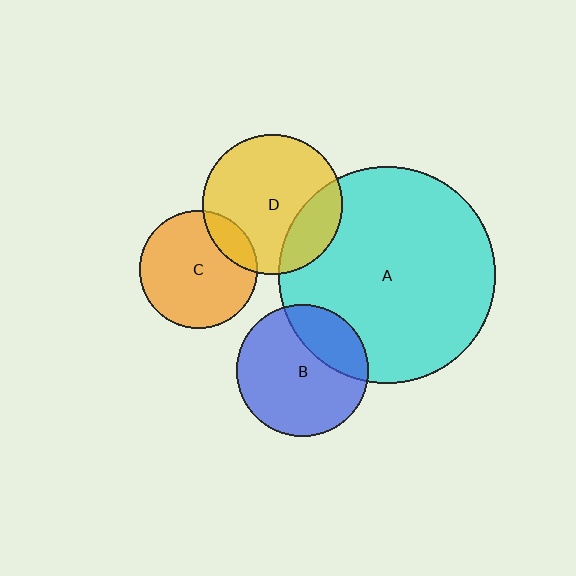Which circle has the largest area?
Circle A (cyan).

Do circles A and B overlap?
Yes.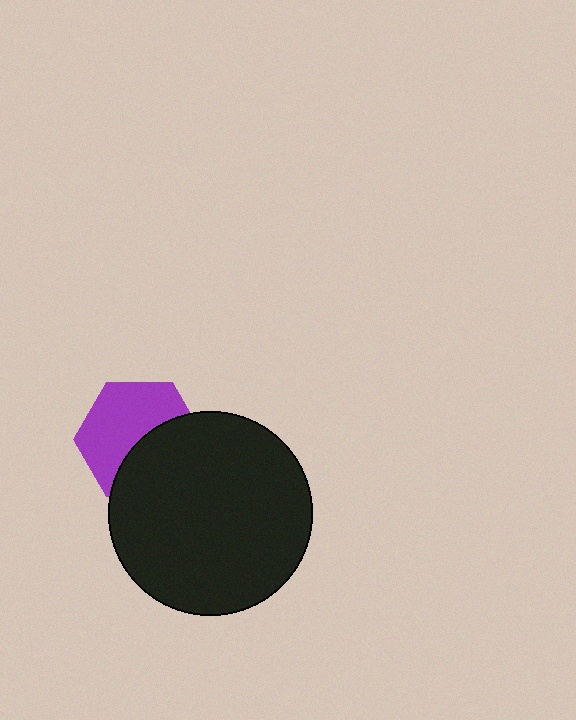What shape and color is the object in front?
The object in front is a black circle.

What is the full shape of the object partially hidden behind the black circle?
The partially hidden object is a purple hexagon.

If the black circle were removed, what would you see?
You would see the complete purple hexagon.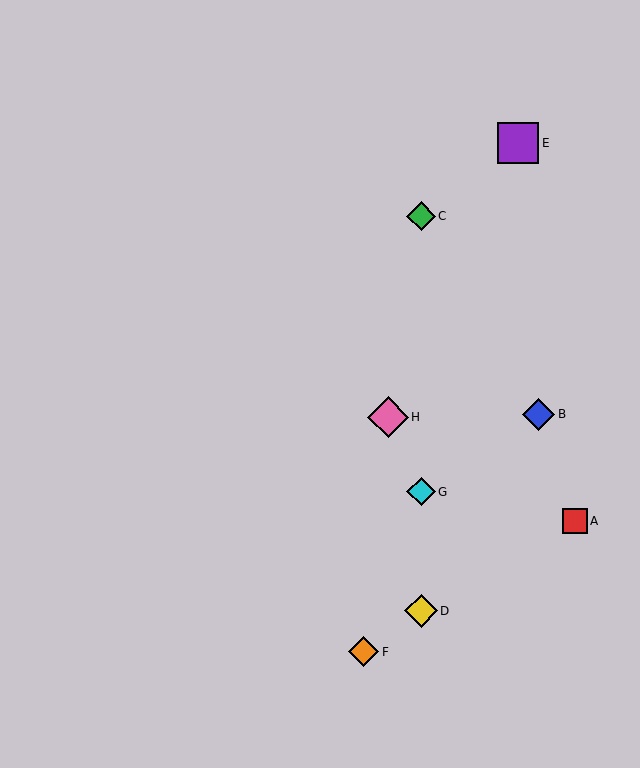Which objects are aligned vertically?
Objects C, D, G are aligned vertically.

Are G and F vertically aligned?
No, G is at x≈421 and F is at x≈364.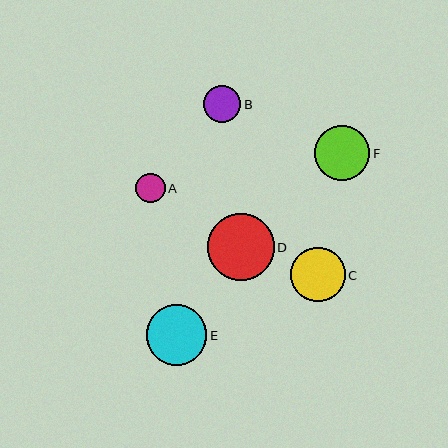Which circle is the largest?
Circle D is the largest with a size of approximately 67 pixels.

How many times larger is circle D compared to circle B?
Circle D is approximately 1.8 times the size of circle B.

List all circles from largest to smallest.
From largest to smallest: D, E, F, C, B, A.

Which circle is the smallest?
Circle A is the smallest with a size of approximately 29 pixels.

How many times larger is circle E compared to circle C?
Circle E is approximately 1.1 times the size of circle C.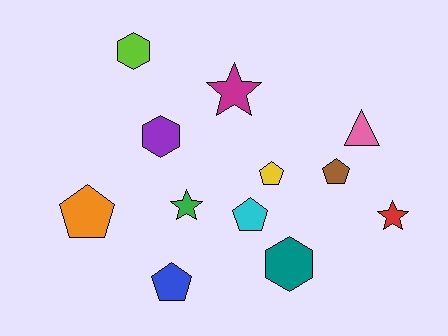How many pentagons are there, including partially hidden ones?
There are 5 pentagons.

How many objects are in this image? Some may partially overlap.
There are 12 objects.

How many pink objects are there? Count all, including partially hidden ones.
There is 1 pink object.